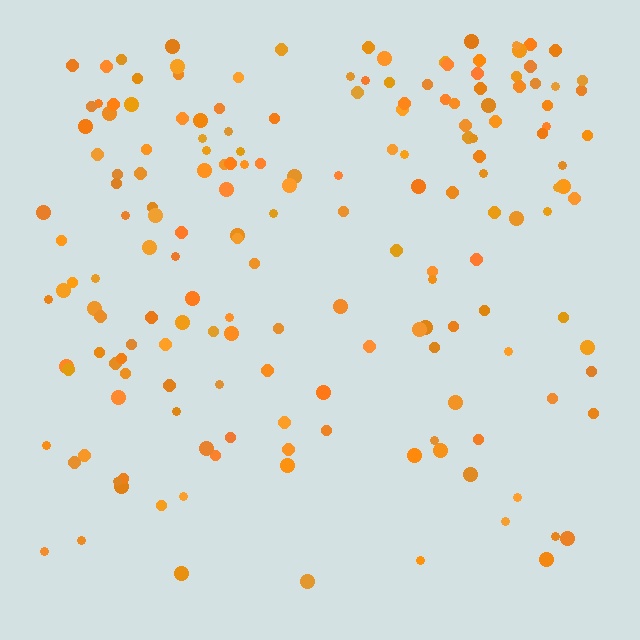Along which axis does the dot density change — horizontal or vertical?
Vertical.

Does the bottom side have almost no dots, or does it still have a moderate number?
Still a moderate number, just noticeably fewer than the top.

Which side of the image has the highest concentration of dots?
The top.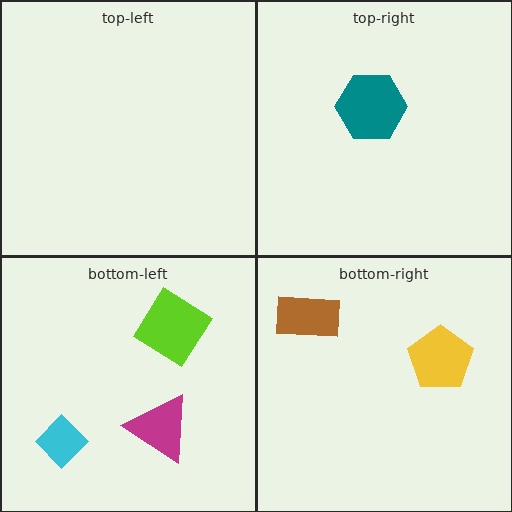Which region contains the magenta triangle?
The bottom-left region.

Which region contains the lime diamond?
The bottom-left region.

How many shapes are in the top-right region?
1.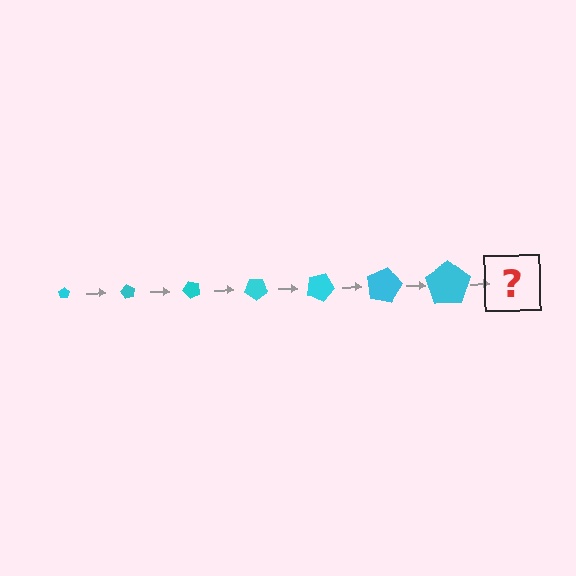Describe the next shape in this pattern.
It should be a pentagon, larger than the previous one and rotated 420 degrees from the start.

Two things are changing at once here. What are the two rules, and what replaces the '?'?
The two rules are that the pentagon grows larger each step and it rotates 60 degrees each step. The '?' should be a pentagon, larger than the previous one and rotated 420 degrees from the start.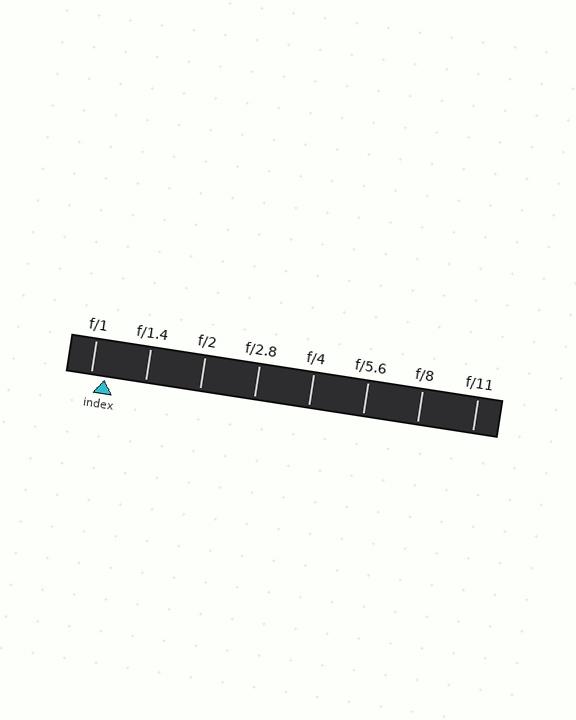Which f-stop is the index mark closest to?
The index mark is closest to f/1.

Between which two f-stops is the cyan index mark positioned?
The index mark is between f/1 and f/1.4.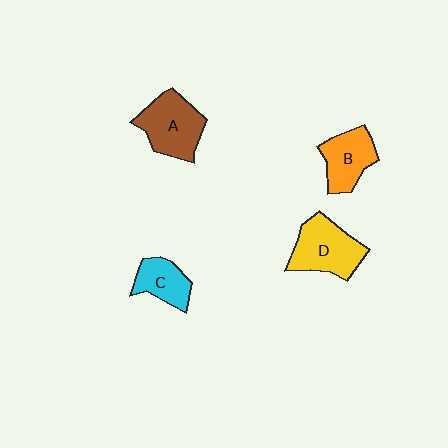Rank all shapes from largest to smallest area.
From largest to smallest: D (yellow), A (brown), B (orange), C (cyan).